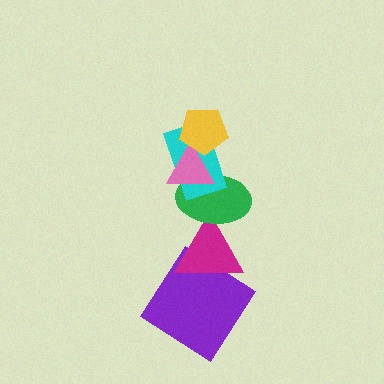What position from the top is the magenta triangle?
The magenta triangle is 5th from the top.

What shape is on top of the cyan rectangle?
The pink triangle is on top of the cyan rectangle.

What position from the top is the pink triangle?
The pink triangle is 2nd from the top.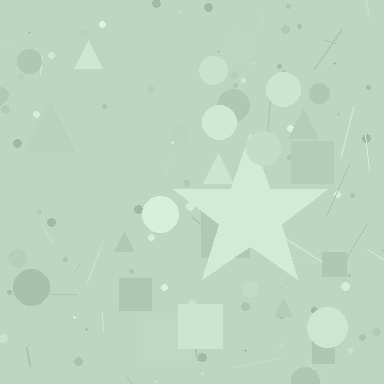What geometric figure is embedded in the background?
A star is embedded in the background.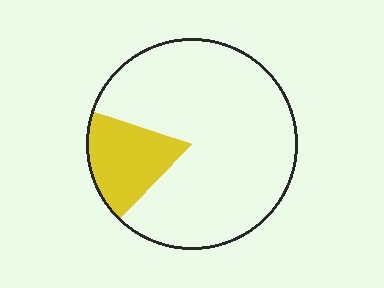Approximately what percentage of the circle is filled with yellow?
Approximately 20%.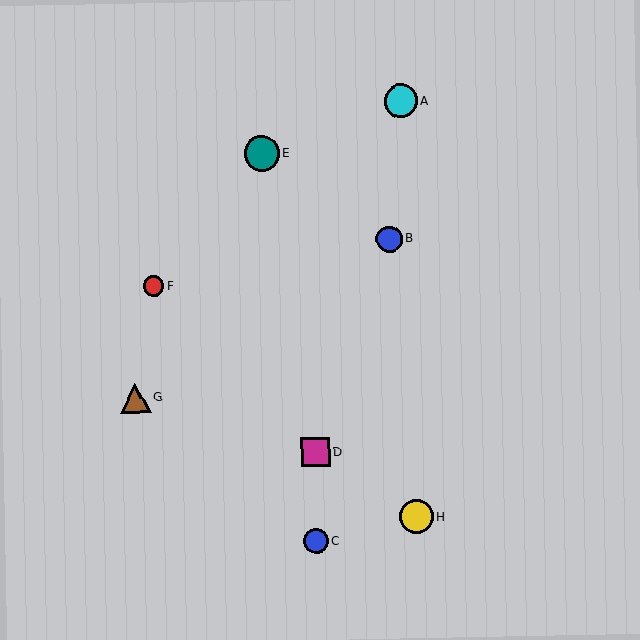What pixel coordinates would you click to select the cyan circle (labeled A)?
Click at (400, 101) to select the cyan circle A.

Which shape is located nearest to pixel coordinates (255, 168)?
The teal circle (labeled E) at (261, 154) is nearest to that location.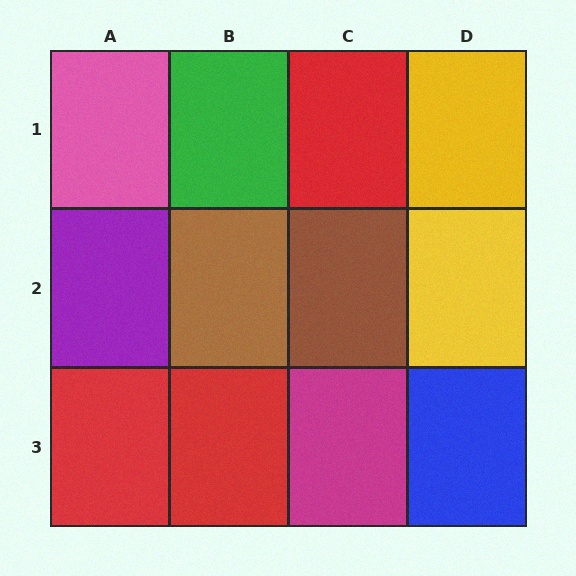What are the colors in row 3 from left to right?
Red, red, magenta, blue.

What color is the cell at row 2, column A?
Purple.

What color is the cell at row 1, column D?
Yellow.